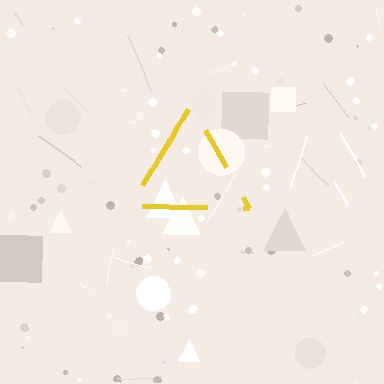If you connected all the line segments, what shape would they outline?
They would outline a triangle.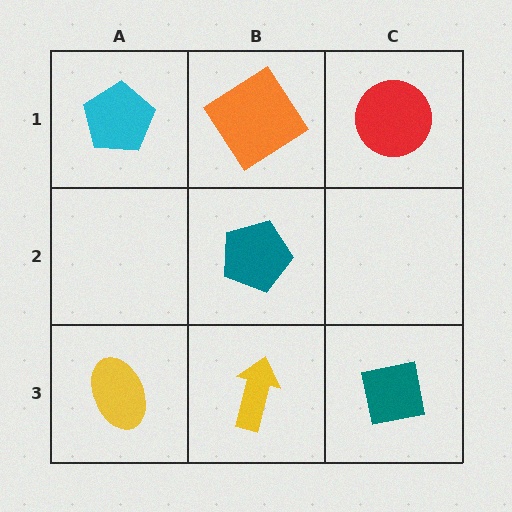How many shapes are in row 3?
3 shapes.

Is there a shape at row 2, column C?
No, that cell is empty.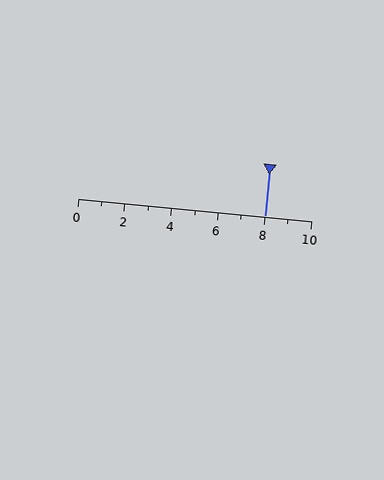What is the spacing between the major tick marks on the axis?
The major ticks are spaced 2 apart.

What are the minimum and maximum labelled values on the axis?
The axis runs from 0 to 10.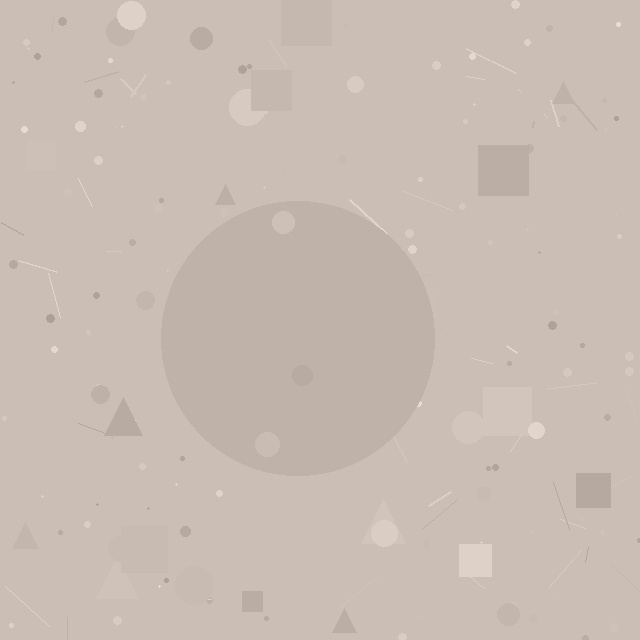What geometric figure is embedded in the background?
A circle is embedded in the background.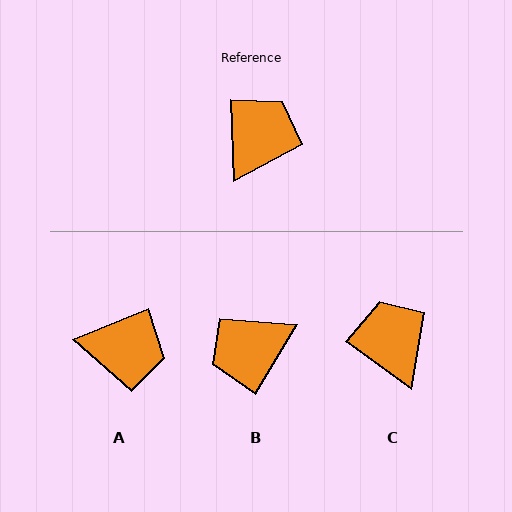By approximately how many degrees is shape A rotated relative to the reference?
Approximately 69 degrees clockwise.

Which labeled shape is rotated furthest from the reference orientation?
B, about 147 degrees away.